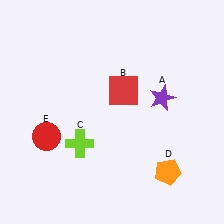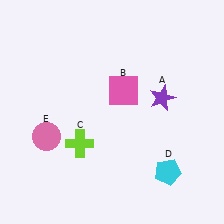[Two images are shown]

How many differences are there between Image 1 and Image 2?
There are 3 differences between the two images.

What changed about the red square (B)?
In Image 1, B is red. In Image 2, it changed to pink.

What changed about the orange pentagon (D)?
In Image 1, D is orange. In Image 2, it changed to cyan.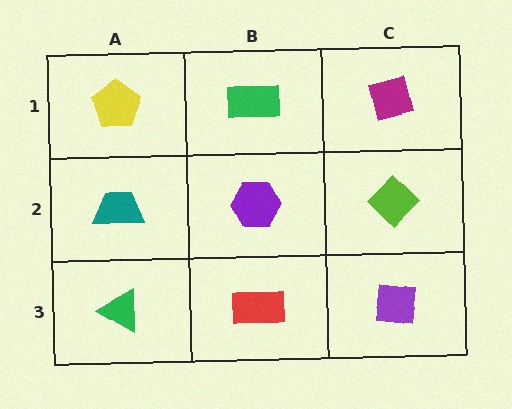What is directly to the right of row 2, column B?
A lime diamond.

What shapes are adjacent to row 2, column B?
A green rectangle (row 1, column B), a red rectangle (row 3, column B), a teal trapezoid (row 2, column A), a lime diamond (row 2, column C).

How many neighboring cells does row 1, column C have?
2.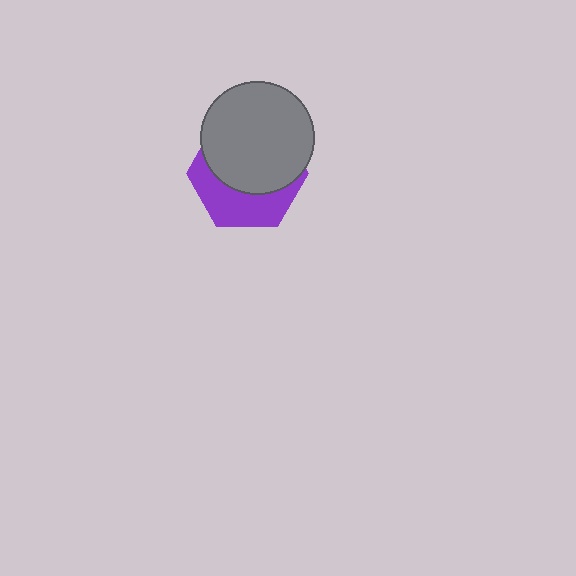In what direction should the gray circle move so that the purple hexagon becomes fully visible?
The gray circle should move up. That is the shortest direction to clear the overlap and leave the purple hexagon fully visible.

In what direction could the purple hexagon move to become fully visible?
The purple hexagon could move down. That would shift it out from behind the gray circle entirely.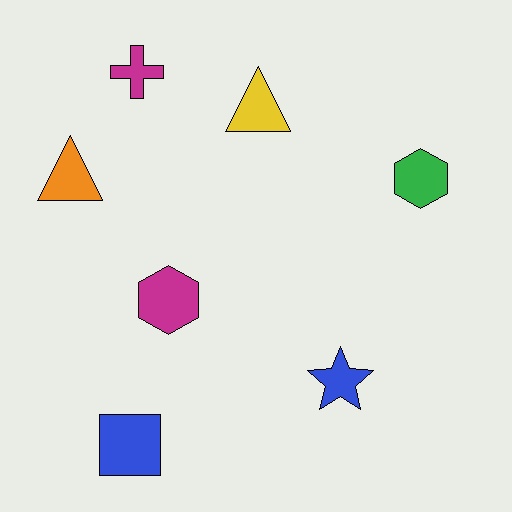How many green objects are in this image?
There is 1 green object.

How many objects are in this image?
There are 7 objects.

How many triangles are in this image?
There are 2 triangles.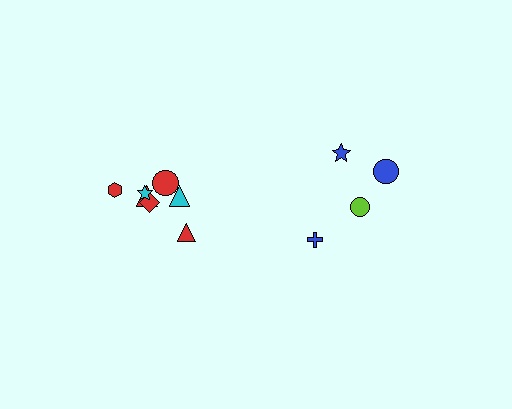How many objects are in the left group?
There are 7 objects.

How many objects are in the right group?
There are 4 objects.